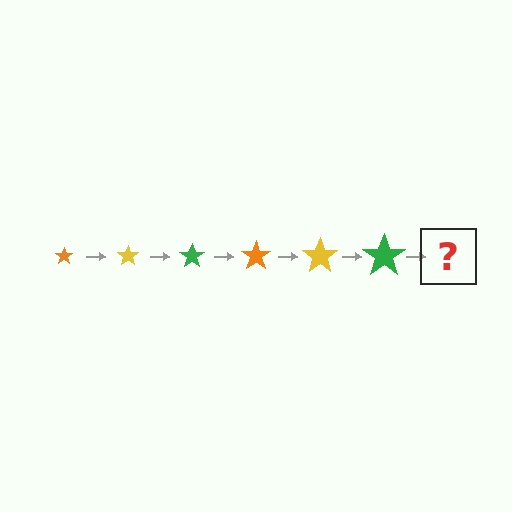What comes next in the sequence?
The next element should be an orange star, larger than the previous one.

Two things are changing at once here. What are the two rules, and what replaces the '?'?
The two rules are that the star grows larger each step and the color cycles through orange, yellow, and green. The '?' should be an orange star, larger than the previous one.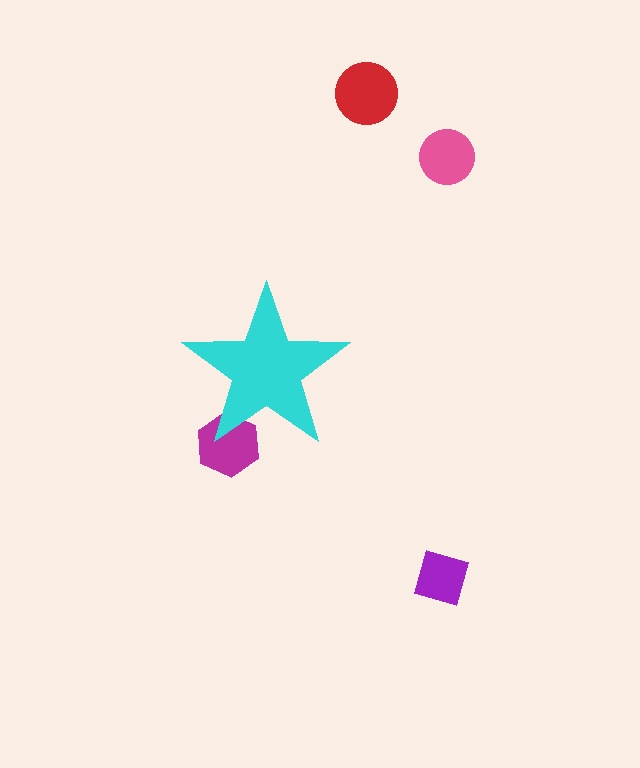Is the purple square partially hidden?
No, the purple square is fully visible.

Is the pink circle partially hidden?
No, the pink circle is fully visible.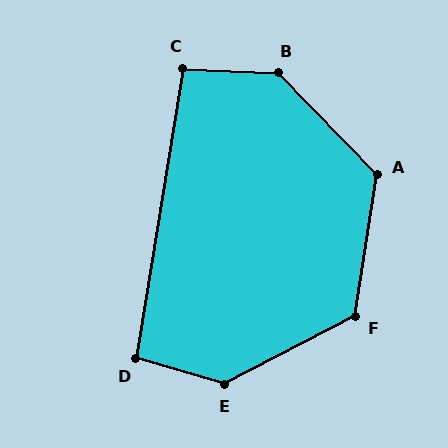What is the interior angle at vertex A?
Approximately 127 degrees (obtuse).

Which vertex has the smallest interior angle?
C, at approximately 97 degrees.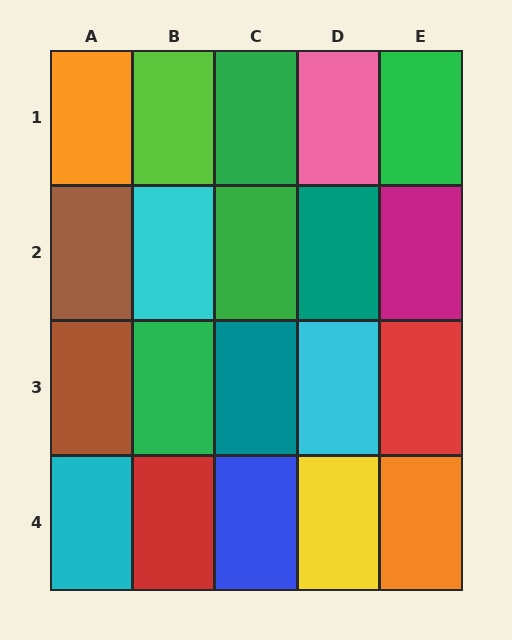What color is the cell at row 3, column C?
Teal.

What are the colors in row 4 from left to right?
Cyan, red, blue, yellow, orange.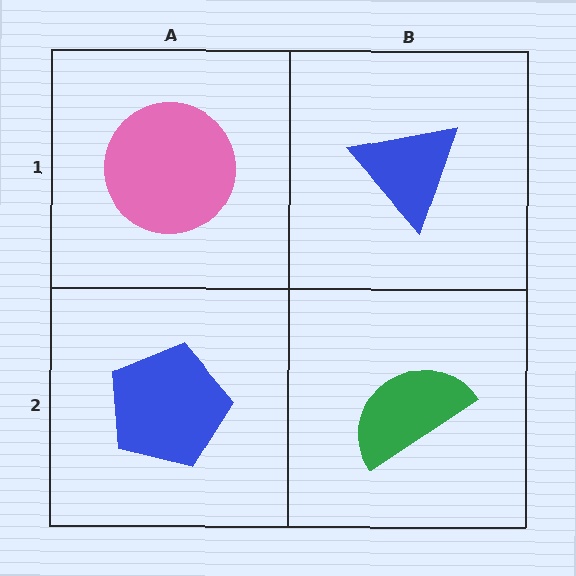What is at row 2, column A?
A blue pentagon.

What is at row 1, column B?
A blue triangle.